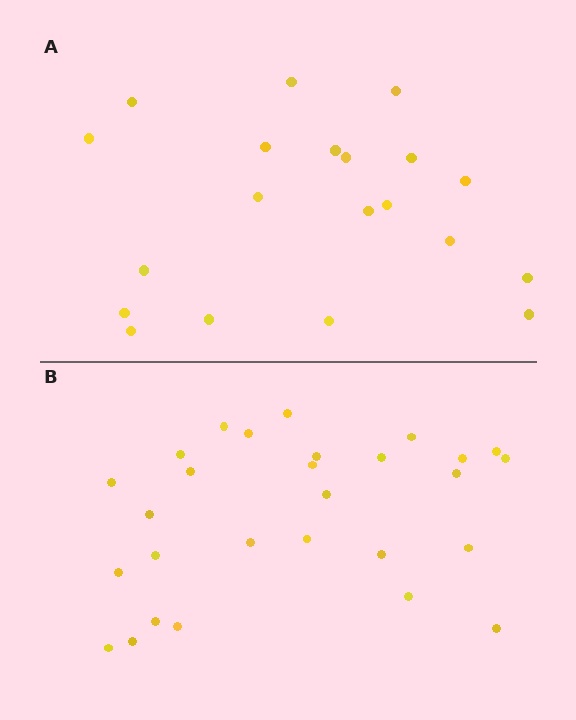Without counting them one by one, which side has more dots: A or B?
Region B (the bottom region) has more dots.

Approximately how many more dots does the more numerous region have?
Region B has roughly 8 or so more dots than region A.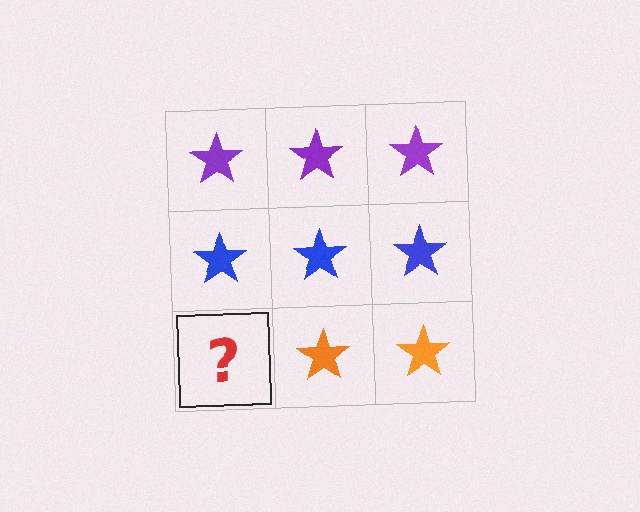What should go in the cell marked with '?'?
The missing cell should contain an orange star.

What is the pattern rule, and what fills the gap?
The rule is that each row has a consistent color. The gap should be filled with an orange star.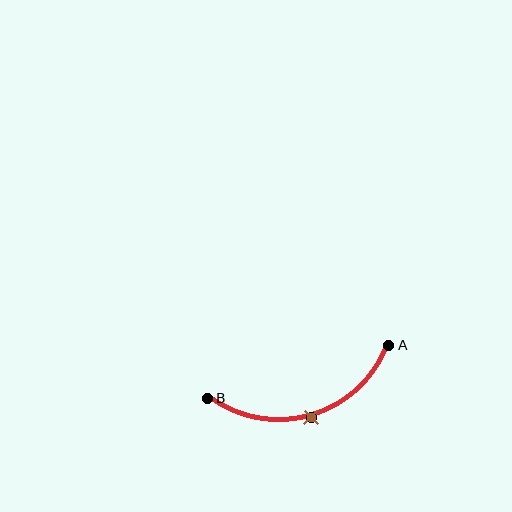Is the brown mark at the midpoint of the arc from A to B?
Yes. The brown mark lies on the arc at equal arc-length from both A and B — it is the arc midpoint.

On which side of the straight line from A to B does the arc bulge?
The arc bulges below the straight line connecting A and B.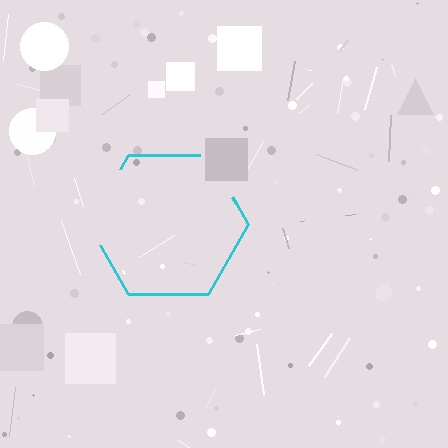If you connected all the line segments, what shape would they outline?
They would outline a hexagon.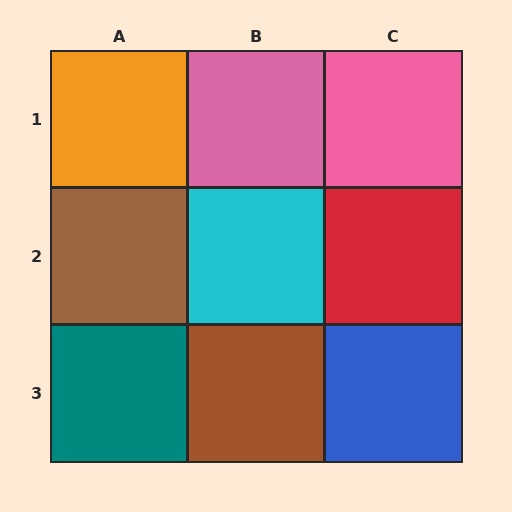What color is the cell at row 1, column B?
Pink.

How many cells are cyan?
1 cell is cyan.